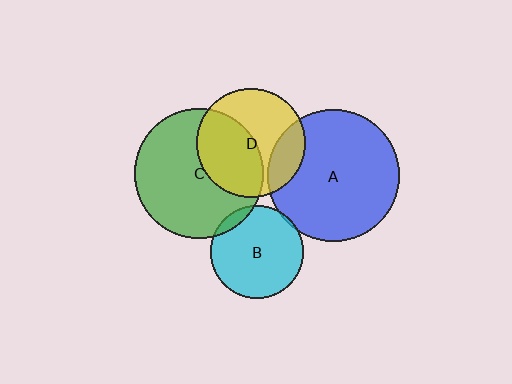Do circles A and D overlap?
Yes.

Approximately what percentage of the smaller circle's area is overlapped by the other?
Approximately 20%.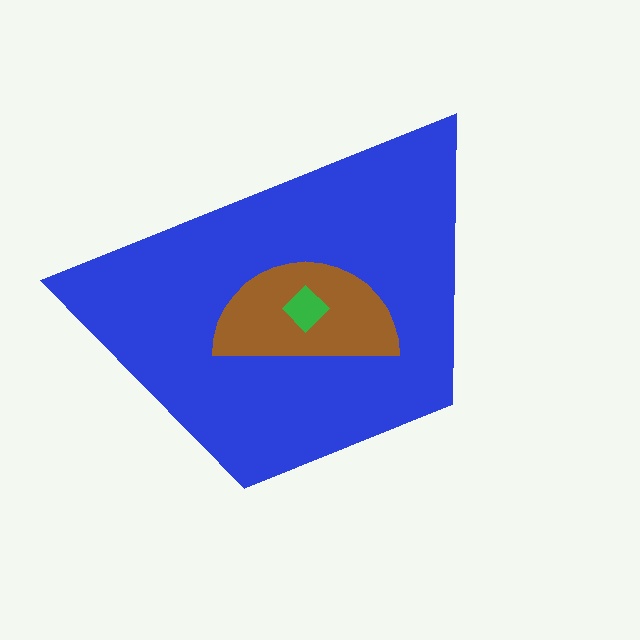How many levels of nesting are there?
3.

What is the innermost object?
The green diamond.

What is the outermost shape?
The blue trapezoid.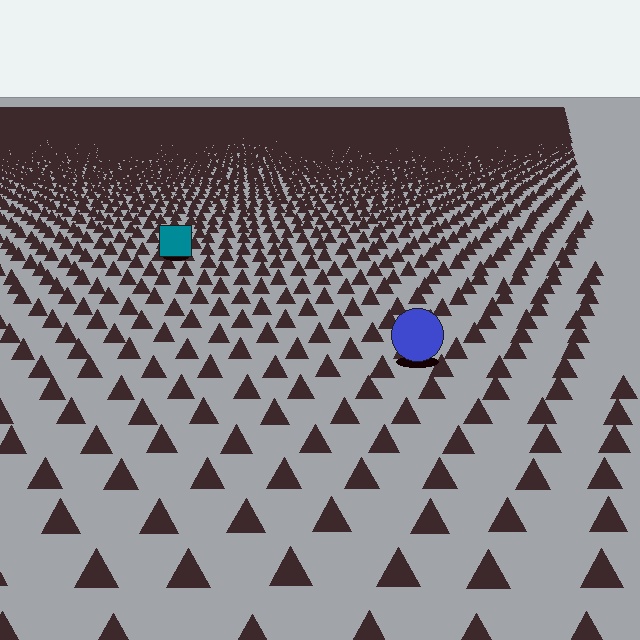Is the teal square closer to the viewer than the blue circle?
No. The blue circle is closer — you can tell from the texture gradient: the ground texture is coarser near it.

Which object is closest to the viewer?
The blue circle is closest. The texture marks near it are larger and more spread out.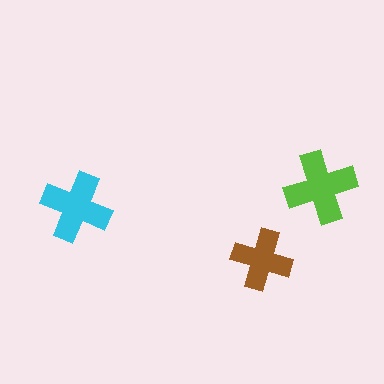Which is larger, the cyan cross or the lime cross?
The lime one.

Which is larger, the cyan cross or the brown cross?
The cyan one.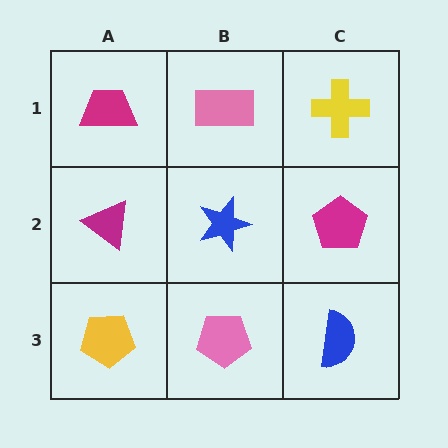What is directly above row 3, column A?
A magenta triangle.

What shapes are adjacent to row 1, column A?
A magenta triangle (row 2, column A), a pink rectangle (row 1, column B).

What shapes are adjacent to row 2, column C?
A yellow cross (row 1, column C), a blue semicircle (row 3, column C), a blue star (row 2, column B).